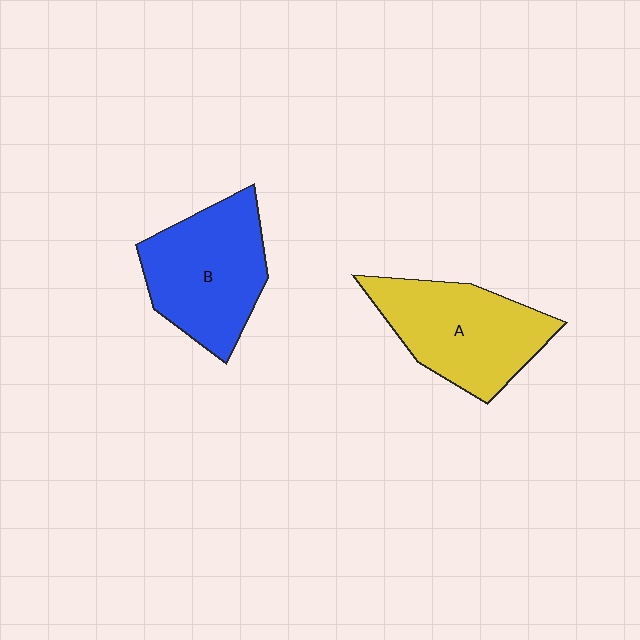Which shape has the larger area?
Shape B (blue).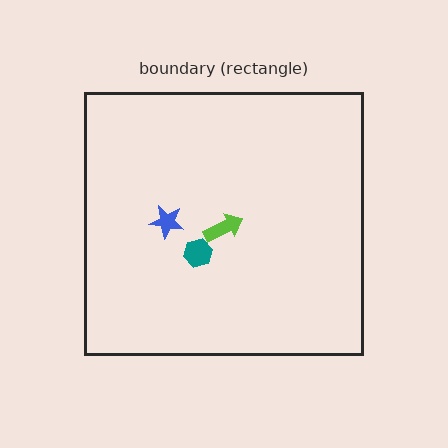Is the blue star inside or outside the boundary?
Inside.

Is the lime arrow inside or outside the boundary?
Inside.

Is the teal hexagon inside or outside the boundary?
Inside.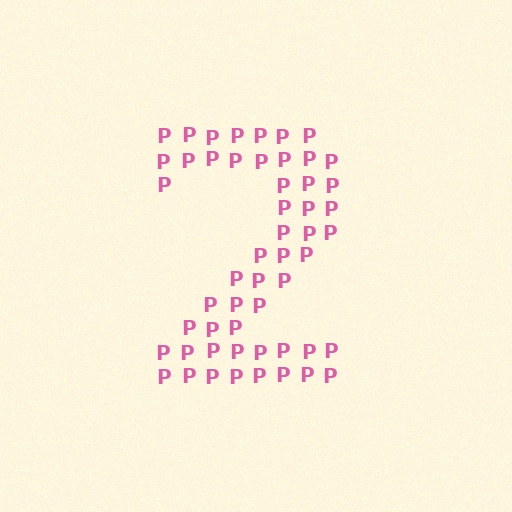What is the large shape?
The large shape is the digit 2.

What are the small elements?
The small elements are letter P's.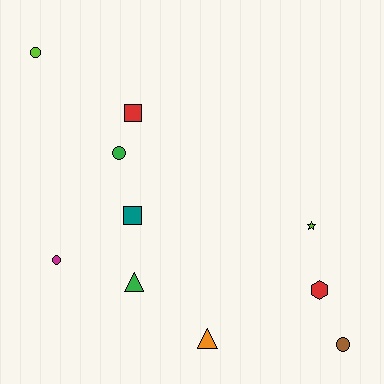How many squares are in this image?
There are 2 squares.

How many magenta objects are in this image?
There is 1 magenta object.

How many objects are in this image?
There are 10 objects.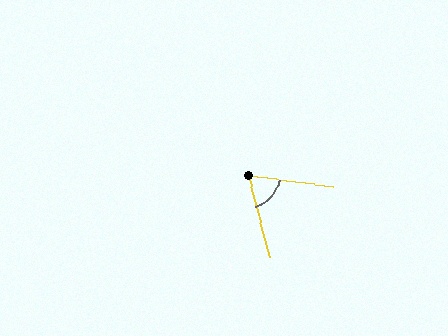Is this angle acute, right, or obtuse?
It is acute.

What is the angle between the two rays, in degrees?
Approximately 68 degrees.